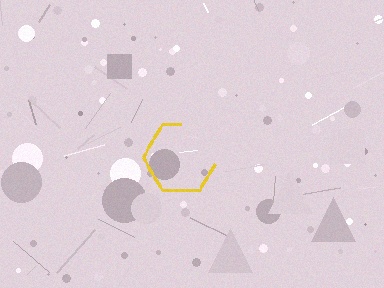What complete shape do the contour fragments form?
The contour fragments form a hexagon.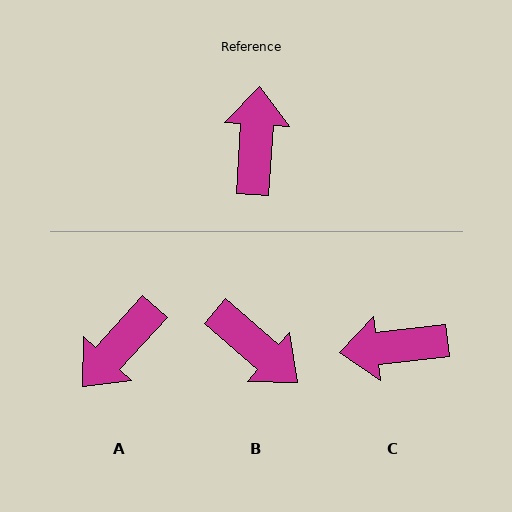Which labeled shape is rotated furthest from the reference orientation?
A, about 142 degrees away.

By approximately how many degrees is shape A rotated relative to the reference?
Approximately 142 degrees counter-clockwise.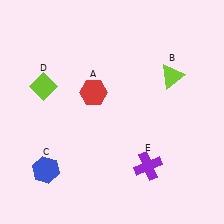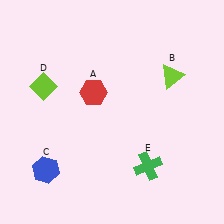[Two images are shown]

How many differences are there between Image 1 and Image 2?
There is 1 difference between the two images.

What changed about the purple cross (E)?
In Image 1, E is purple. In Image 2, it changed to green.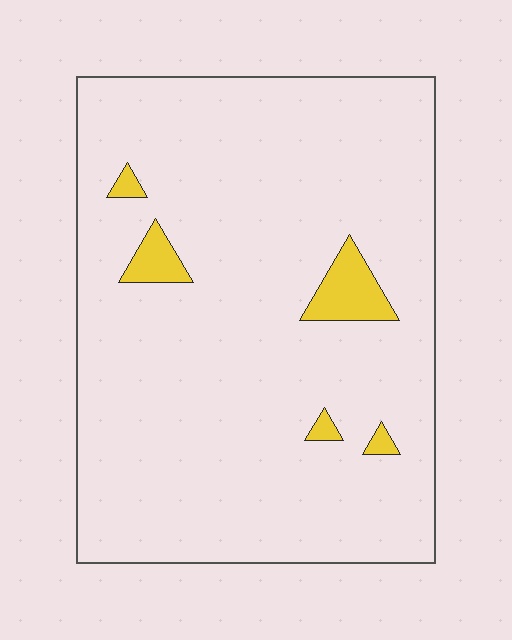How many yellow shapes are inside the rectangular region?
5.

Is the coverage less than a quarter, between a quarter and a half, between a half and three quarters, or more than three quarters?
Less than a quarter.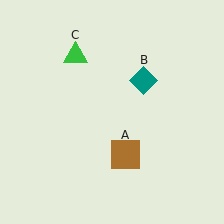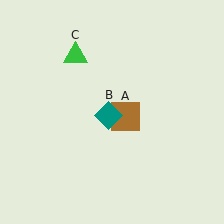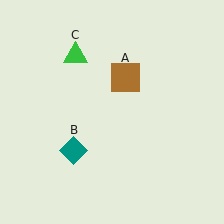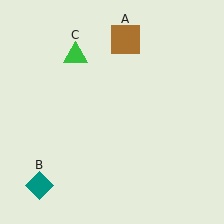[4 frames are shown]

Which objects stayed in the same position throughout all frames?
Green triangle (object C) remained stationary.